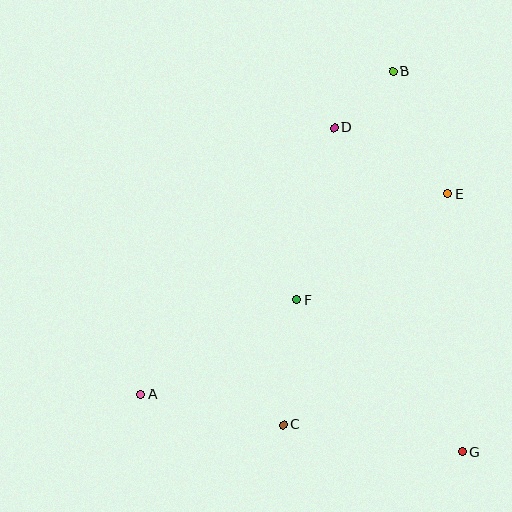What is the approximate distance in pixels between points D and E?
The distance between D and E is approximately 131 pixels.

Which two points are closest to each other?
Points B and D are closest to each other.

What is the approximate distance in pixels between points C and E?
The distance between C and E is approximately 283 pixels.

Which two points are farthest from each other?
Points A and B are farthest from each other.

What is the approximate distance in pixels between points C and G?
The distance between C and G is approximately 181 pixels.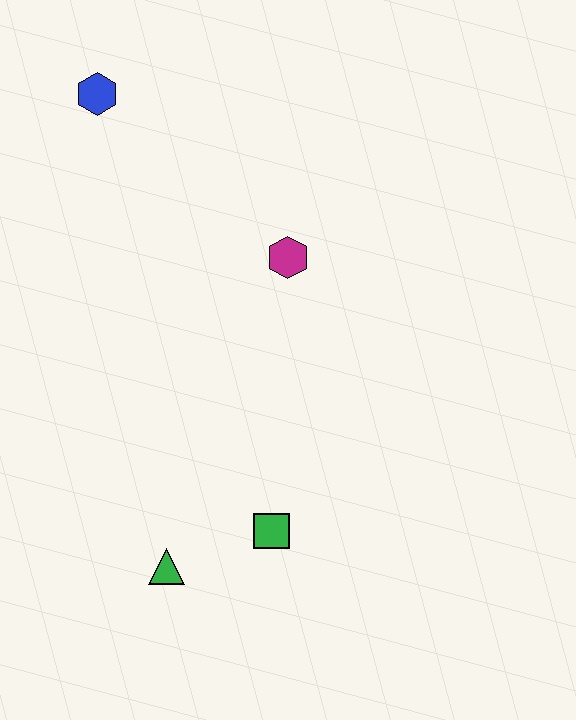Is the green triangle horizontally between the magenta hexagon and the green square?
No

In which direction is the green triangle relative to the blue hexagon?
The green triangle is below the blue hexagon.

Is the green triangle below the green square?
Yes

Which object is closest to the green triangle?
The green square is closest to the green triangle.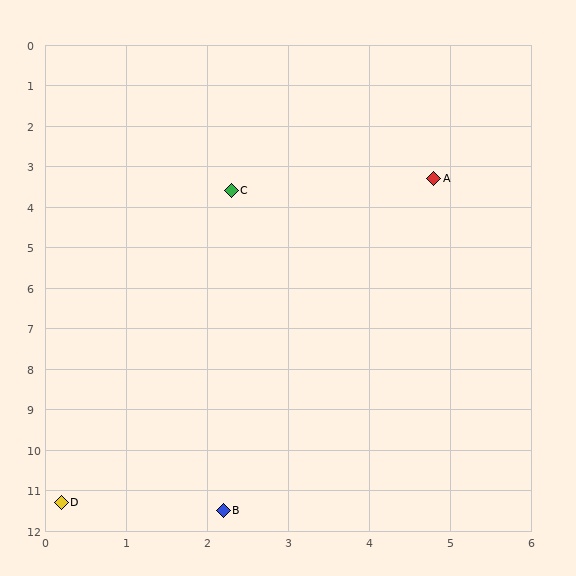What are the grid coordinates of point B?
Point B is at approximately (2.2, 11.5).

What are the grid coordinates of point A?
Point A is at approximately (4.8, 3.3).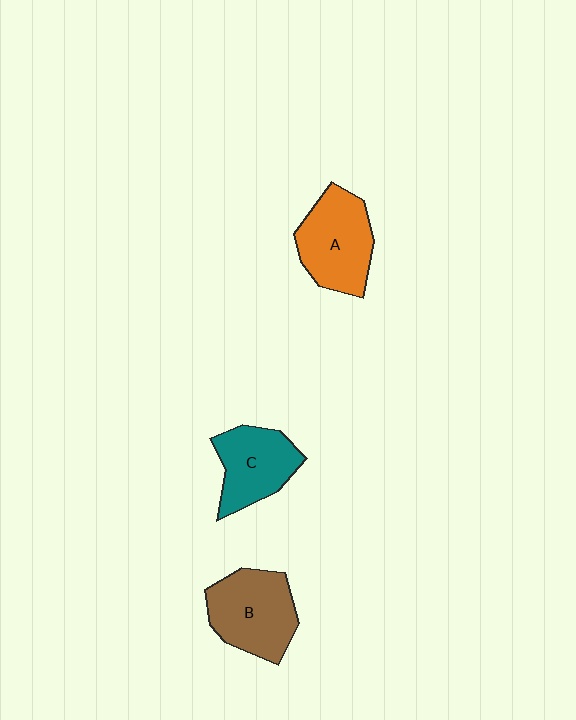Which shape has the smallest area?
Shape C (teal).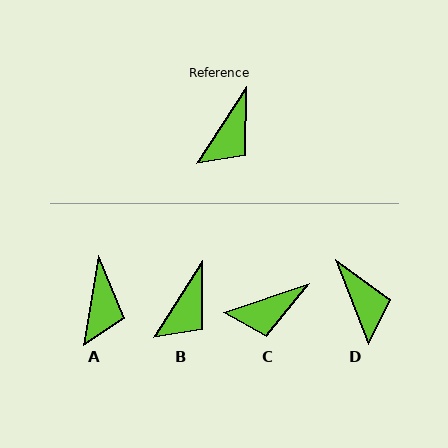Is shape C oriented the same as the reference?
No, it is off by about 39 degrees.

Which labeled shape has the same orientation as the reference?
B.